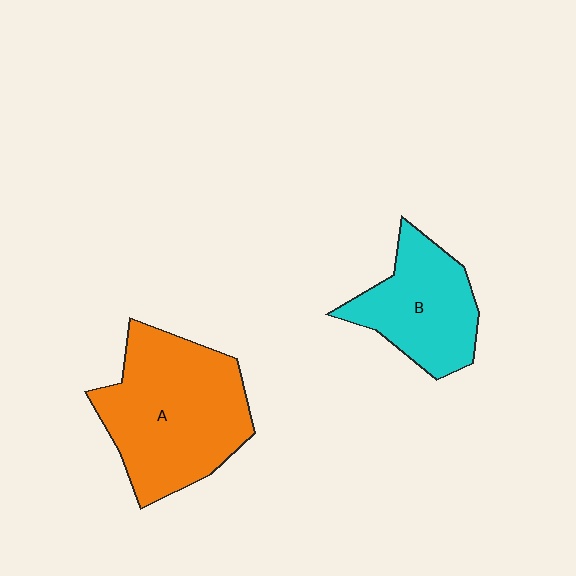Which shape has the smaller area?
Shape B (cyan).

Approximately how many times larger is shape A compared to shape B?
Approximately 1.6 times.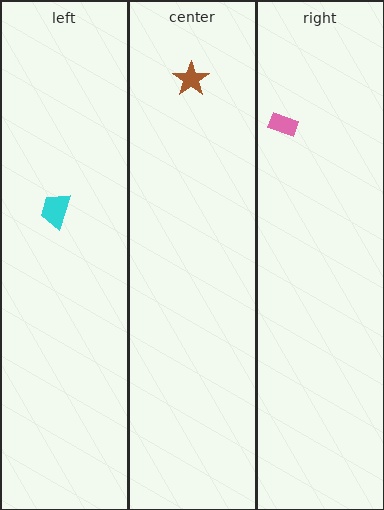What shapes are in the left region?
The cyan trapezoid.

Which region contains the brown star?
The center region.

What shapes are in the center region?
The brown star.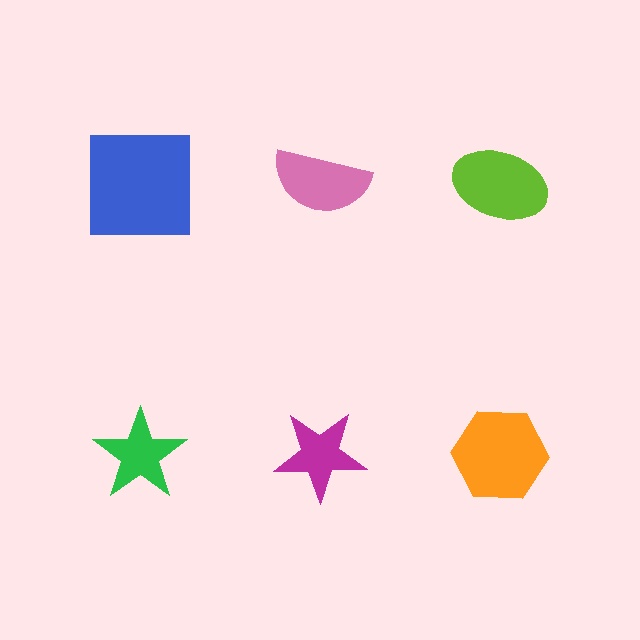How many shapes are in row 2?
3 shapes.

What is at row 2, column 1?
A green star.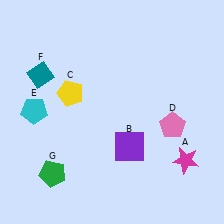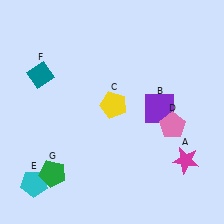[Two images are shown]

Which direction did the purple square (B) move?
The purple square (B) moved up.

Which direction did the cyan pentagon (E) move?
The cyan pentagon (E) moved down.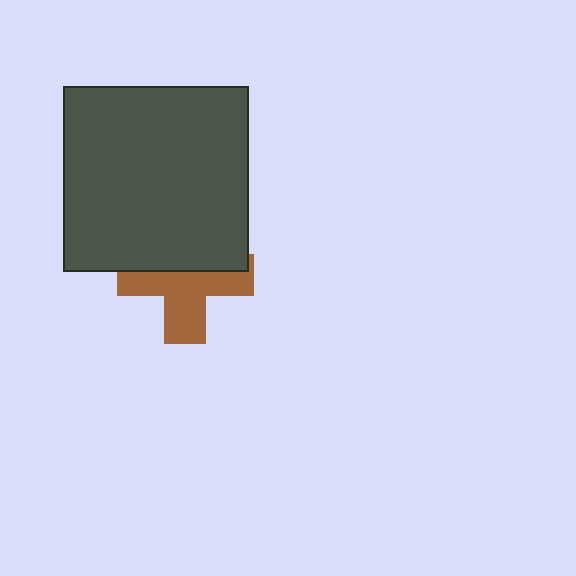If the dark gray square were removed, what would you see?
You would see the complete brown cross.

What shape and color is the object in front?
The object in front is a dark gray square.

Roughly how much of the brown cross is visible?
About half of it is visible (roughly 55%).